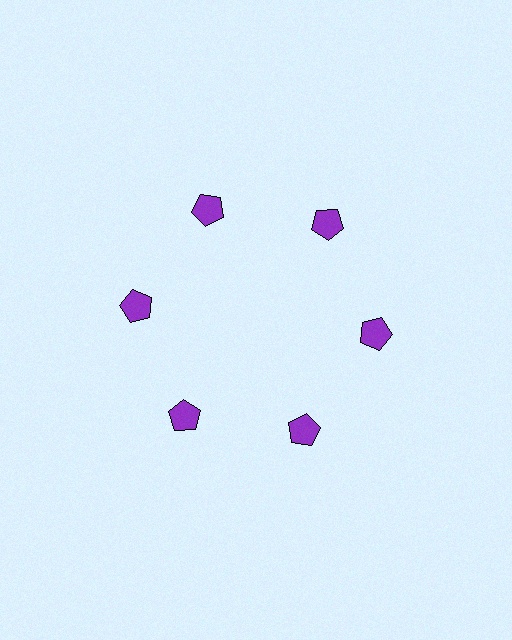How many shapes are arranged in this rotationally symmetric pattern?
There are 6 shapes, arranged in 6 groups of 1.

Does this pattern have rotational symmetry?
Yes, this pattern has 6-fold rotational symmetry. It looks the same after rotating 60 degrees around the center.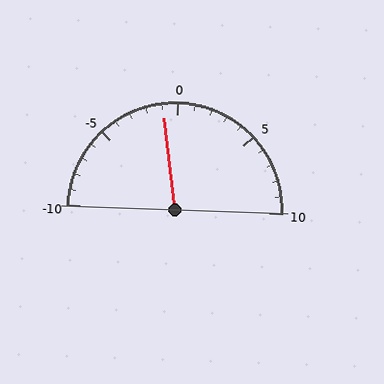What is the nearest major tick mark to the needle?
The nearest major tick mark is 0.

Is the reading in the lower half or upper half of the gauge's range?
The reading is in the lower half of the range (-10 to 10).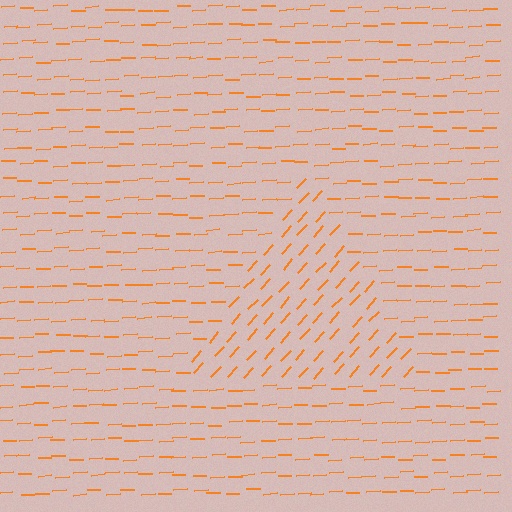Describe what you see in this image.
The image is filled with small orange line segments. A triangle region in the image has lines oriented differently from the surrounding lines, creating a visible texture boundary.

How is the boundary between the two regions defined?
The boundary is defined purely by a change in line orientation (approximately 45 degrees difference). All lines are the same color and thickness.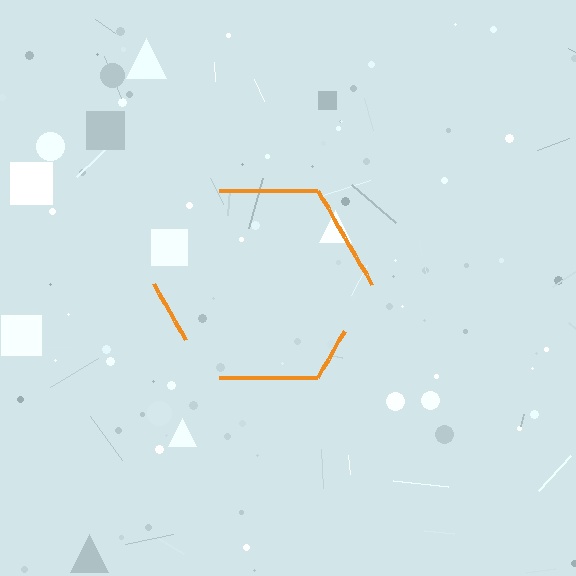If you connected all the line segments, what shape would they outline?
They would outline a hexagon.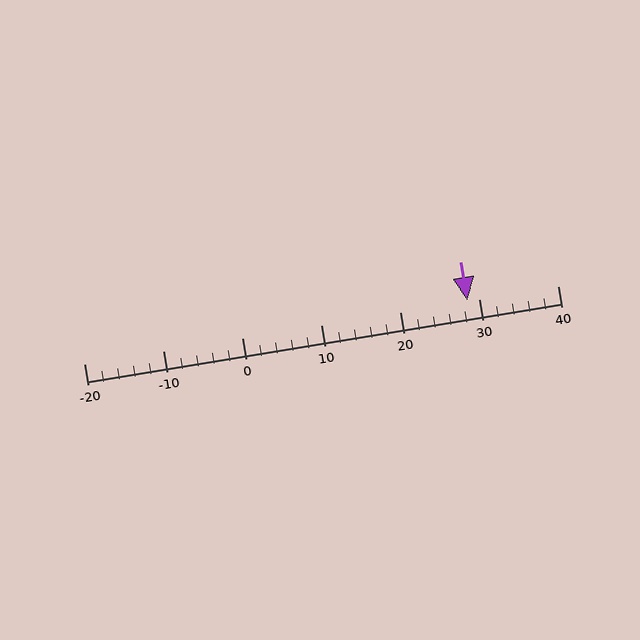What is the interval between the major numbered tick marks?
The major tick marks are spaced 10 units apart.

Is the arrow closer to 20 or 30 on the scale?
The arrow is closer to 30.